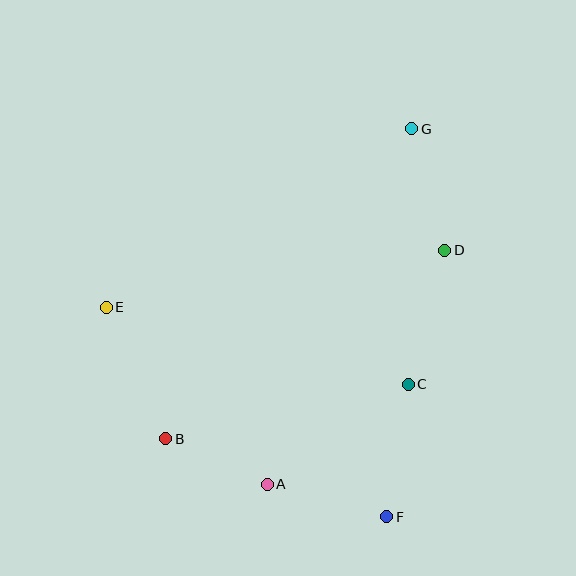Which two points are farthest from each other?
Points B and G are farthest from each other.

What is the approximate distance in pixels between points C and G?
The distance between C and G is approximately 256 pixels.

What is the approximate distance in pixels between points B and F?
The distance between B and F is approximately 235 pixels.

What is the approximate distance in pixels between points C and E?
The distance between C and E is approximately 312 pixels.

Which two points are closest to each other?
Points A and B are closest to each other.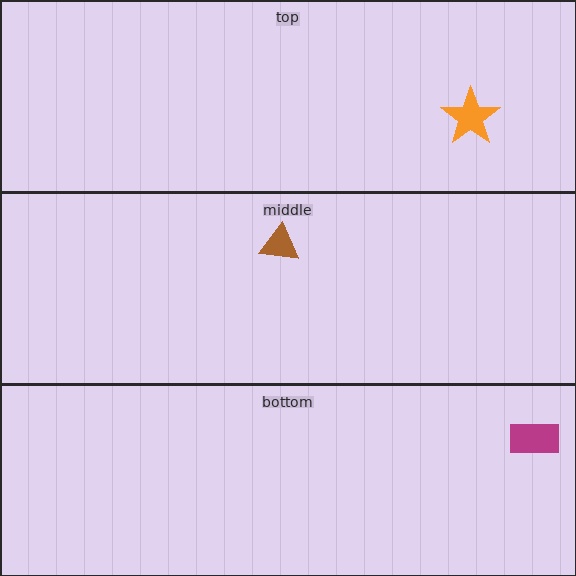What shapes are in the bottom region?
The magenta rectangle.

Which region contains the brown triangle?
The middle region.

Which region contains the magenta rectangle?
The bottom region.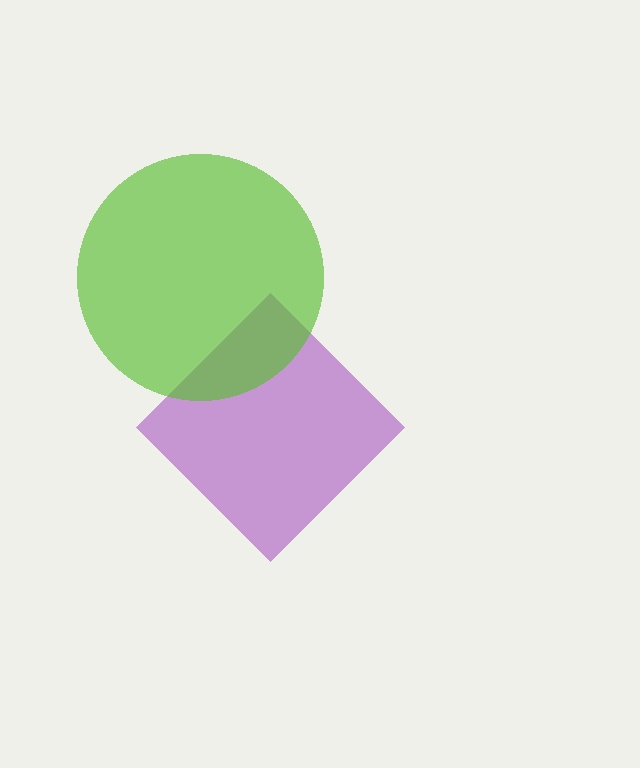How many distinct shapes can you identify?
There are 2 distinct shapes: a purple diamond, a lime circle.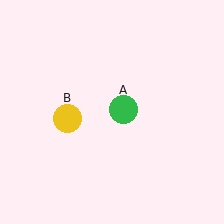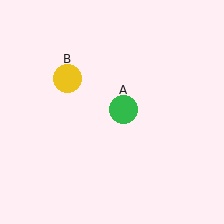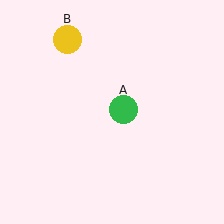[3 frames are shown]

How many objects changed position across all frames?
1 object changed position: yellow circle (object B).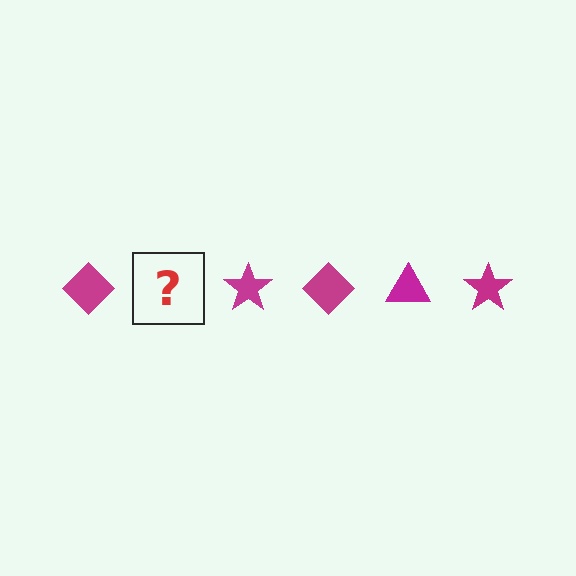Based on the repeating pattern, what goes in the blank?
The blank should be a magenta triangle.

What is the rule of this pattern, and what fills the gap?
The rule is that the pattern cycles through diamond, triangle, star shapes in magenta. The gap should be filled with a magenta triangle.